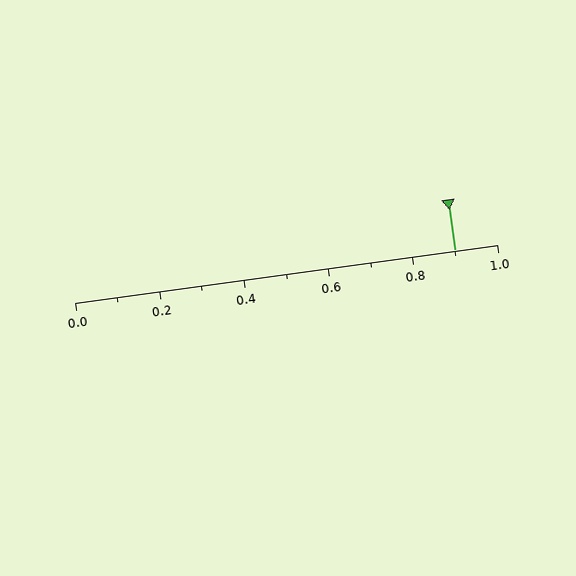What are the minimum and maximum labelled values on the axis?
The axis runs from 0.0 to 1.0.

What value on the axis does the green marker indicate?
The marker indicates approximately 0.9.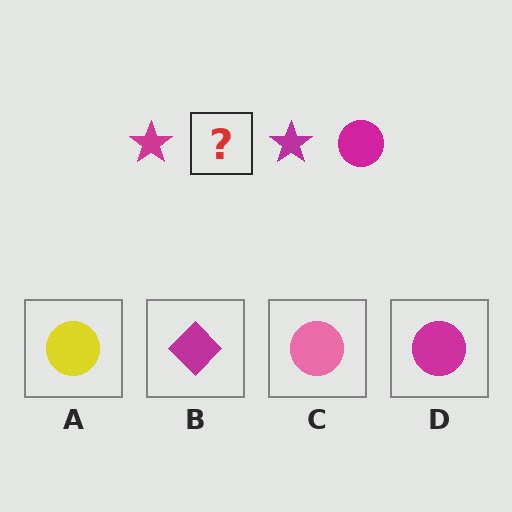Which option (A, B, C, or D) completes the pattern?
D.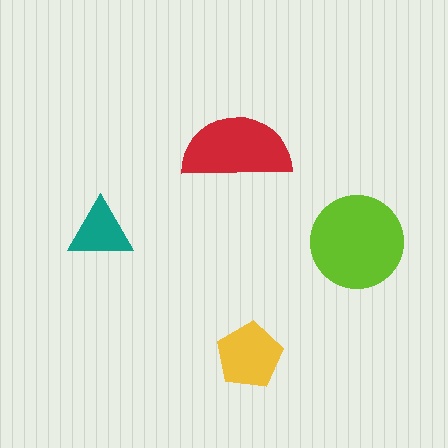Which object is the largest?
The lime circle.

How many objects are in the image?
There are 4 objects in the image.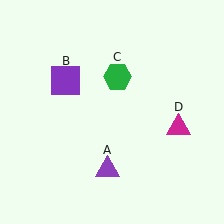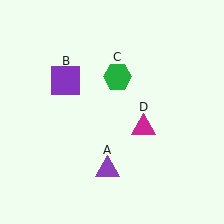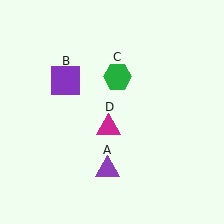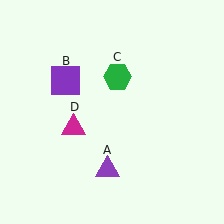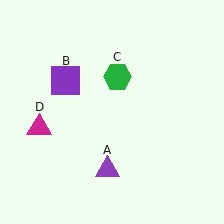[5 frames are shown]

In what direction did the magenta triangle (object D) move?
The magenta triangle (object D) moved left.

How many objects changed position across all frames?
1 object changed position: magenta triangle (object D).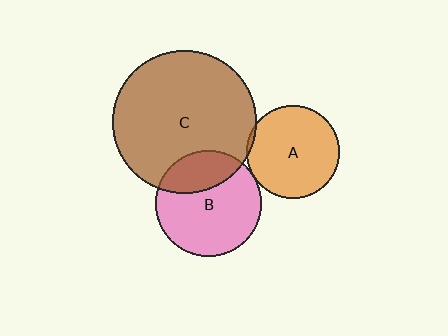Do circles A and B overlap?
Yes.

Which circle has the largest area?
Circle C (brown).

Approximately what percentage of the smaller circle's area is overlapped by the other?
Approximately 5%.